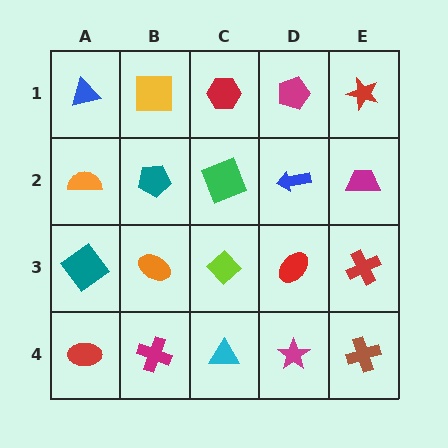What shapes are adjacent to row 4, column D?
A red ellipse (row 3, column D), a cyan triangle (row 4, column C), a brown cross (row 4, column E).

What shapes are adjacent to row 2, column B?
A yellow square (row 1, column B), an orange ellipse (row 3, column B), an orange semicircle (row 2, column A), a green square (row 2, column C).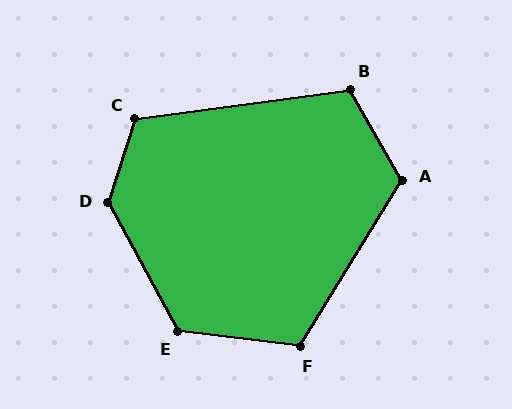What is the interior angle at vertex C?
Approximately 116 degrees (obtuse).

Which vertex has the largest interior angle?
D, at approximately 133 degrees.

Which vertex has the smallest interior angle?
B, at approximately 112 degrees.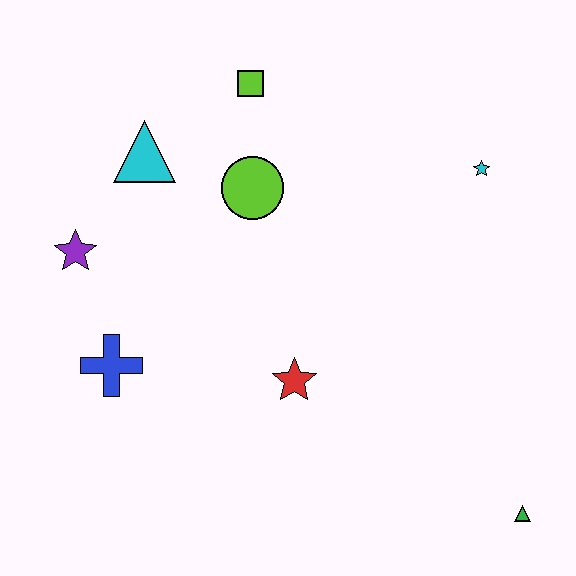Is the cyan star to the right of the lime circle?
Yes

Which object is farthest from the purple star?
The green triangle is farthest from the purple star.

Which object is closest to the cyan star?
The lime circle is closest to the cyan star.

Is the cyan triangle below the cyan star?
No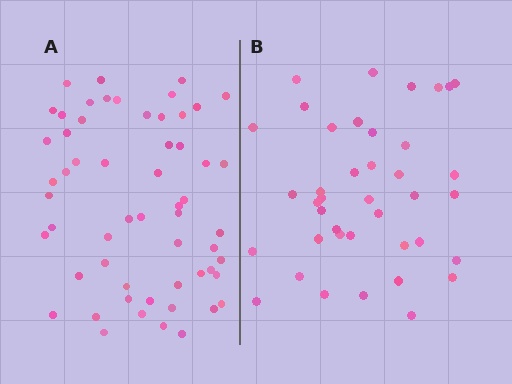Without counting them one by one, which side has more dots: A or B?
Region A (the left region) has more dots.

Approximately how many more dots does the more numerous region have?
Region A has approximately 15 more dots than region B.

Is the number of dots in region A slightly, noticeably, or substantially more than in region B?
Region A has noticeably more, but not dramatically so. The ratio is roughly 1.4 to 1.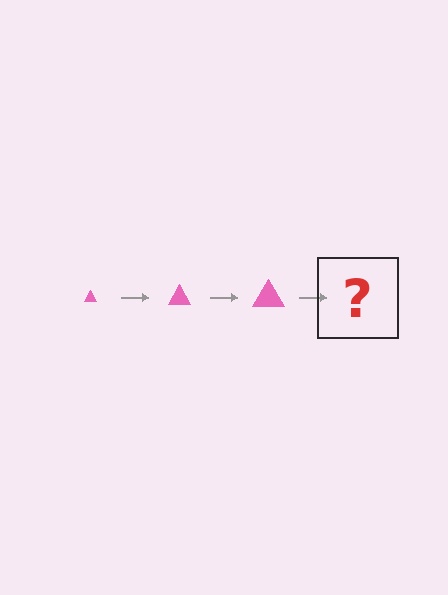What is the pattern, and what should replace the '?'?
The pattern is that the triangle gets progressively larger each step. The '?' should be a pink triangle, larger than the previous one.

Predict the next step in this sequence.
The next step is a pink triangle, larger than the previous one.